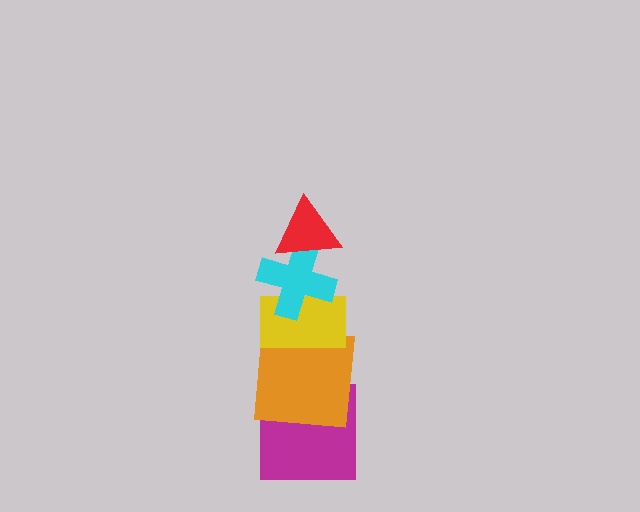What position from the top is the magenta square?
The magenta square is 5th from the top.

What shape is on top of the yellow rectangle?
The cyan cross is on top of the yellow rectangle.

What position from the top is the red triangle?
The red triangle is 1st from the top.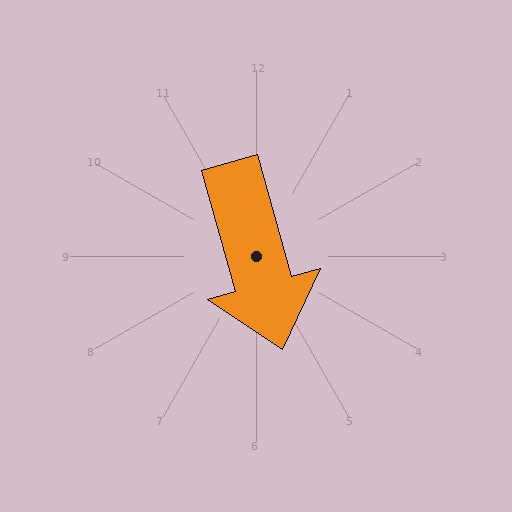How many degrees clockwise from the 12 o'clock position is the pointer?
Approximately 164 degrees.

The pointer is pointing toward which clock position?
Roughly 5 o'clock.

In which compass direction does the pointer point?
South.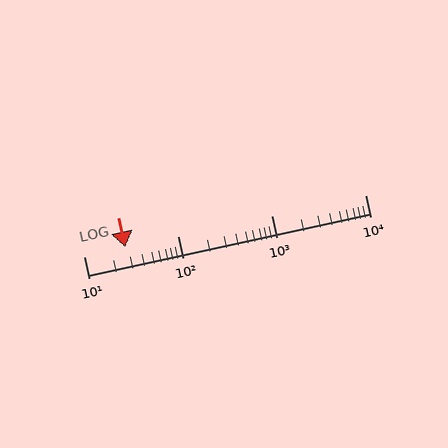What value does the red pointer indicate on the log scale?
The pointer indicates approximately 28.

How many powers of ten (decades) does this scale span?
The scale spans 3 decades, from 10 to 10000.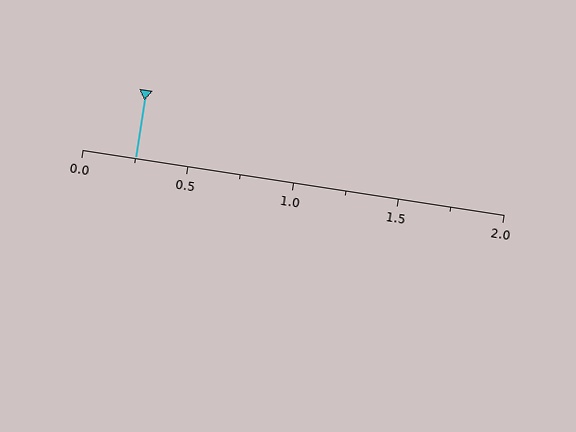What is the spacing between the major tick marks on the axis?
The major ticks are spaced 0.5 apart.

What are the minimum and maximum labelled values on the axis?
The axis runs from 0.0 to 2.0.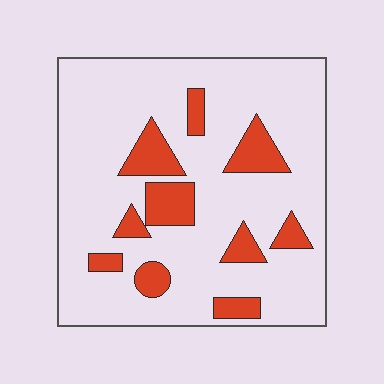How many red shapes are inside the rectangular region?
10.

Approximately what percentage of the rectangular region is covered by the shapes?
Approximately 20%.